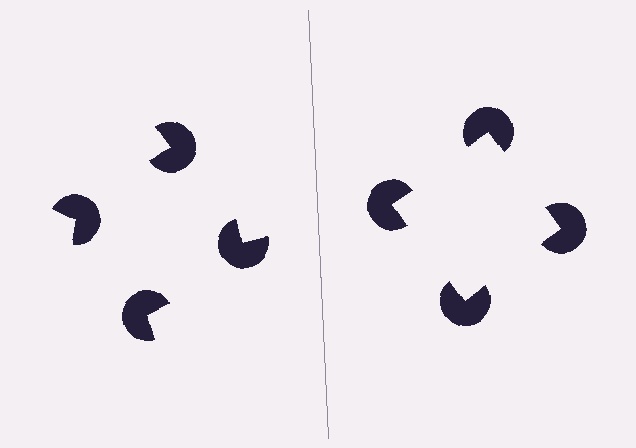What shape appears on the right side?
An illusory square.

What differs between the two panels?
The pac-man discs are positioned identically on both sides; only the wedge orientations differ. On the right they align to a square; on the left they are misaligned.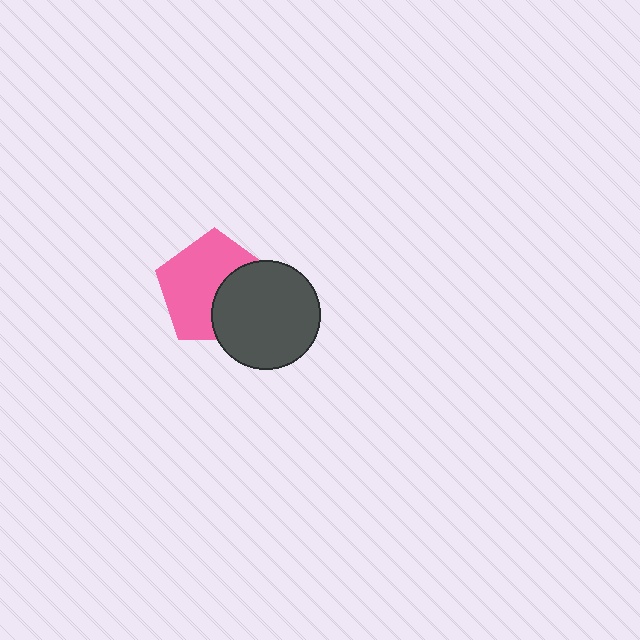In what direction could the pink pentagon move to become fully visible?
The pink pentagon could move left. That would shift it out from behind the dark gray circle entirely.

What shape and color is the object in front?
The object in front is a dark gray circle.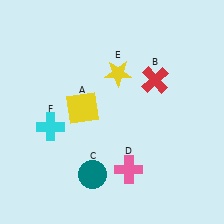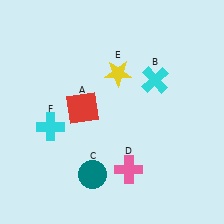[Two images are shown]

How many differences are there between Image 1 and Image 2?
There are 2 differences between the two images.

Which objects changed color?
A changed from yellow to red. B changed from red to cyan.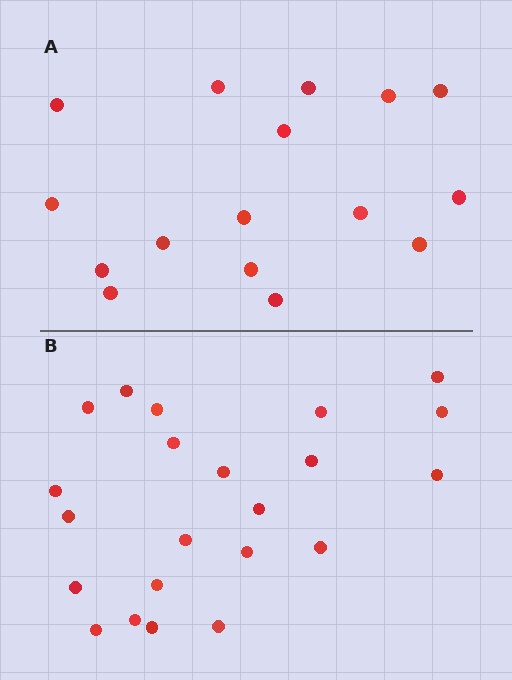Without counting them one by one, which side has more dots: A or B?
Region B (the bottom region) has more dots.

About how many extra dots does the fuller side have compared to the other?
Region B has about 6 more dots than region A.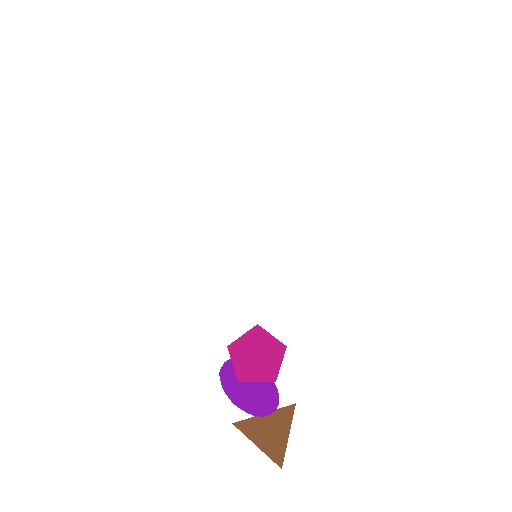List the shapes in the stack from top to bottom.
From top to bottom: the magenta pentagon, the purple ellipse, the brown triangle.